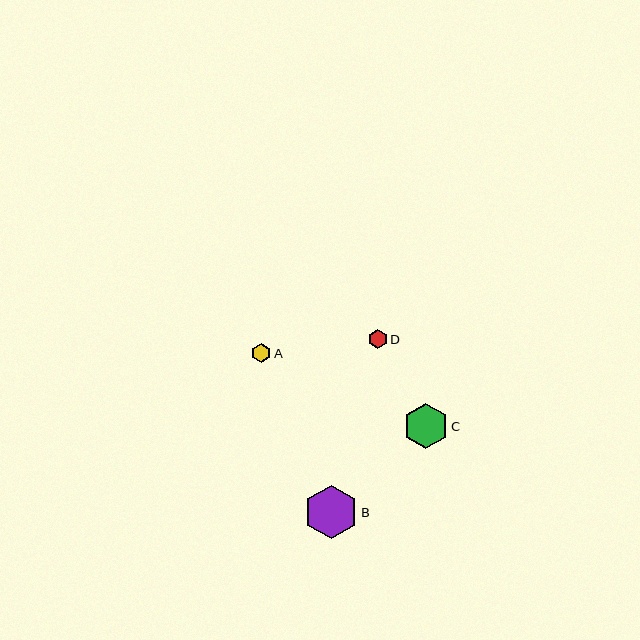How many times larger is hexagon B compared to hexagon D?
Hexagon B is approximately 2.8 times the size of hexagon D.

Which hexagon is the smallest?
Hexagon D is the smallest with a size of approximately 19 pixels.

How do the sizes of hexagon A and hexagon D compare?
Hexagon A and hexagon D are approximately the same size.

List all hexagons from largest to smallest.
From largest to smallest: B, C, A, D.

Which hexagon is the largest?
Hexagon B is the largest with a size of approximately 53 pixels.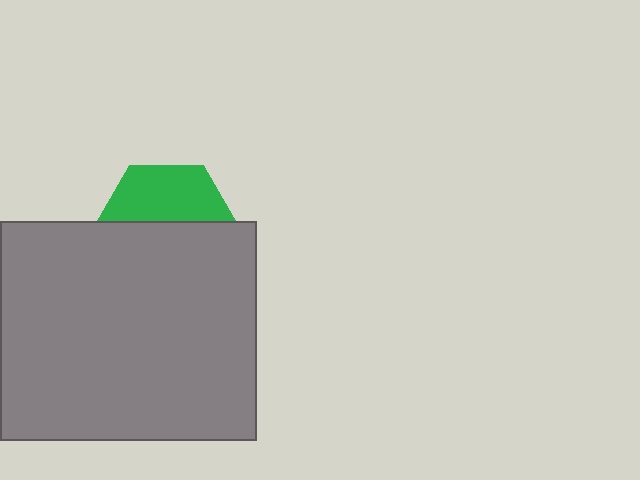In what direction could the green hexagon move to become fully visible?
The green hexagon could move up. That would shift it out from behind the gray rectangle entirely.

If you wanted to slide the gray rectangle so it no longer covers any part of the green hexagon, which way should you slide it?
Slide it down — that is the most direct way to separate the two shapes.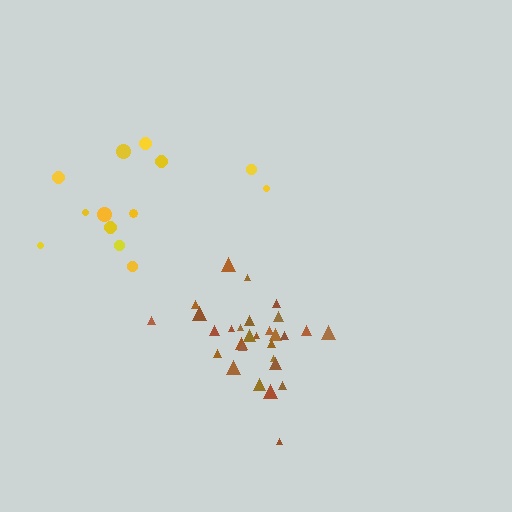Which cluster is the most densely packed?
Brown.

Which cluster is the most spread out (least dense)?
Yellow.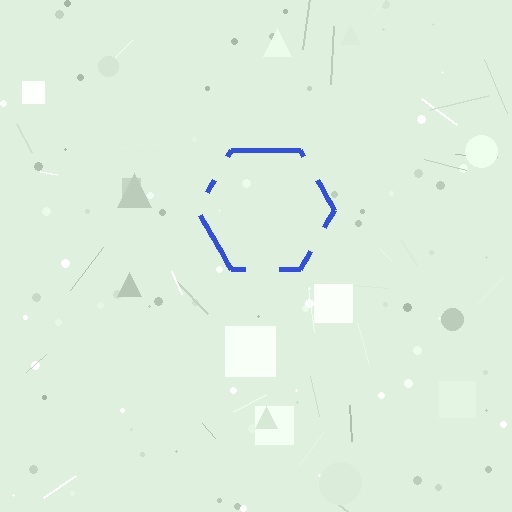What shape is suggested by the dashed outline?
The dashed outline suggests a hexagon.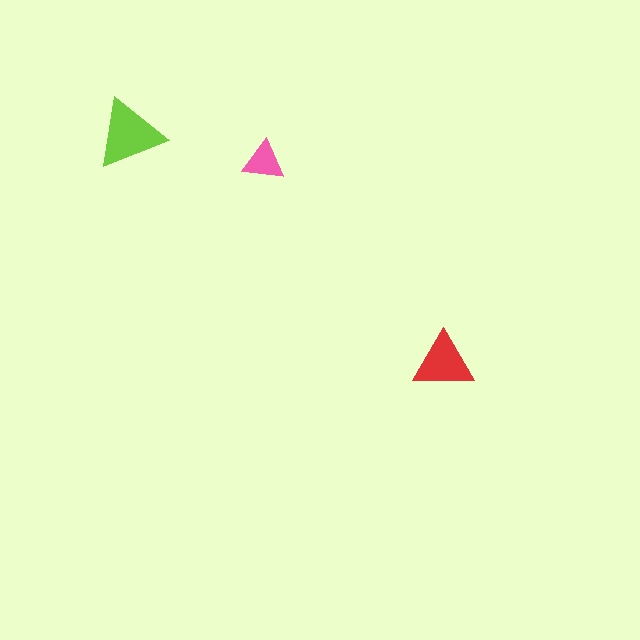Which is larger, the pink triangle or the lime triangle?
The lime one.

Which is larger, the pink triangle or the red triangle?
The red one.